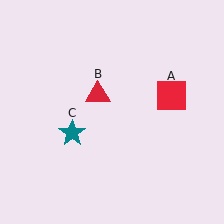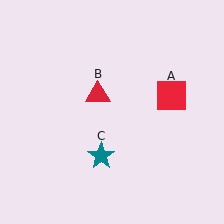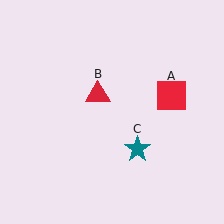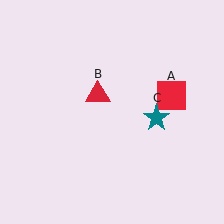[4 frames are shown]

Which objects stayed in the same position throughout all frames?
Red square (object A) and red triangle (object B) remained stationary.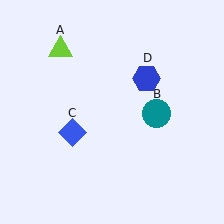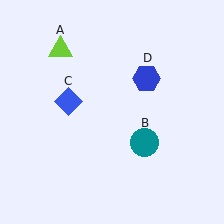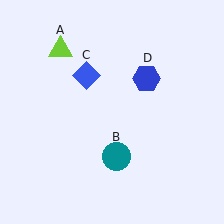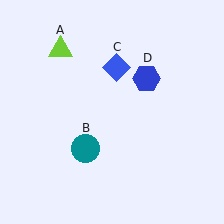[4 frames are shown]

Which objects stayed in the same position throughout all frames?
Lime triangle (object A) and blue hexagon (object D) remained stationary.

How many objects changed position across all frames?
2 objects changed position: teal circle (object B), blue diamond (object C).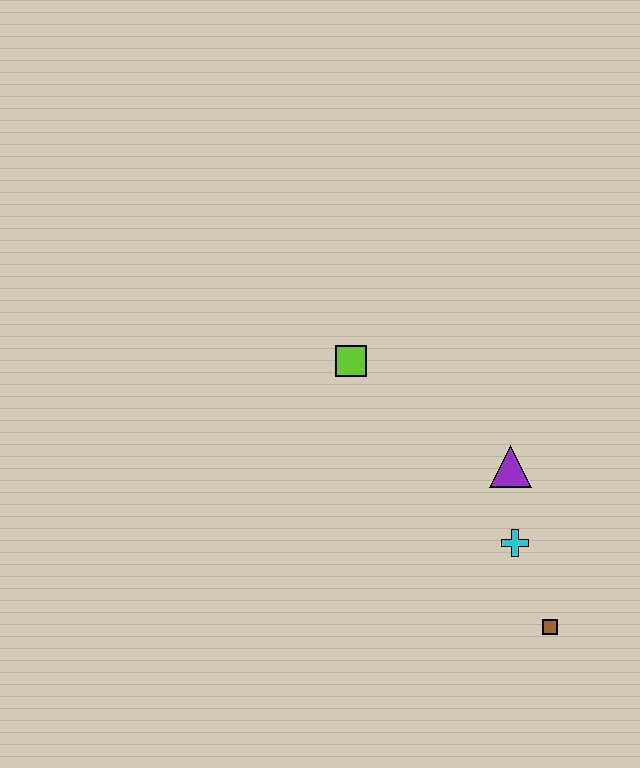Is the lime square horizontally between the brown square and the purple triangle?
No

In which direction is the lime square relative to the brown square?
The lime square is above the brown square.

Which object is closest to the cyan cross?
The purple triangle is closest to the cyan cross.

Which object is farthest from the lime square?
The brown square is farthest from the lime square.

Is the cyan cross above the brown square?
Yes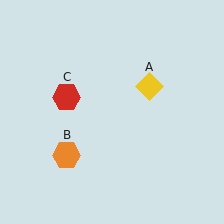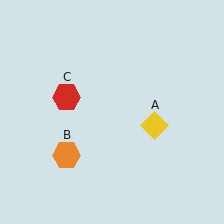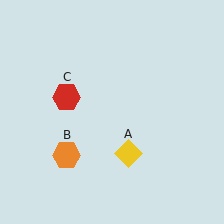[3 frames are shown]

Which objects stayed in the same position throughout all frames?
Orange hexagon (object B) and red hexagon (object C) remained stationary.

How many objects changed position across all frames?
1 object changed position: yellow diamond (object A).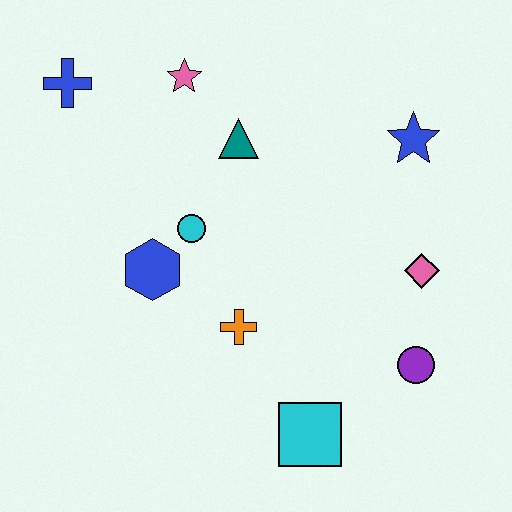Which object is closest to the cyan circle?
The blue hexagon is closest to the cyan circle.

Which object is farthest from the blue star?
The blue cross is farthest from the blue star.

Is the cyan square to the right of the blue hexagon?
Yes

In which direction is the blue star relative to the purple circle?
The blue star is above the purple circle.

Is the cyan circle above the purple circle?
Yes